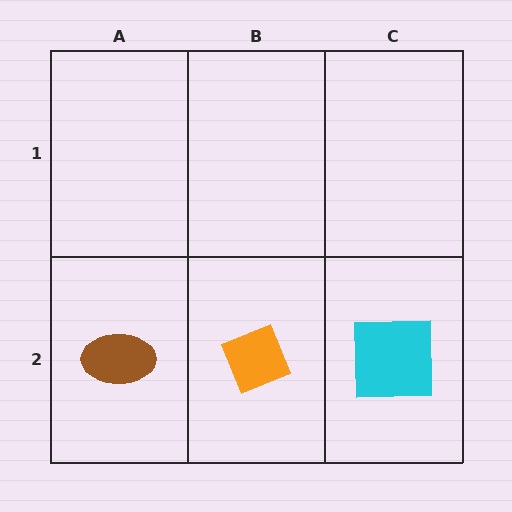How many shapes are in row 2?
3 shapes.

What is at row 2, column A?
A brown ellipse.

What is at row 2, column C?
A cyan square.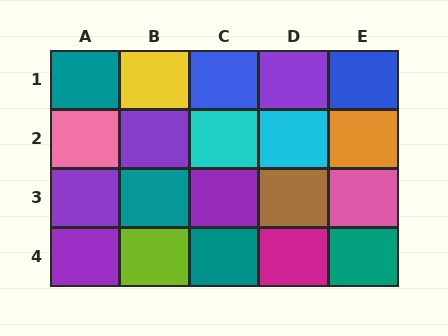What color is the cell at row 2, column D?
Cyan.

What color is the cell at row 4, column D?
Magenta.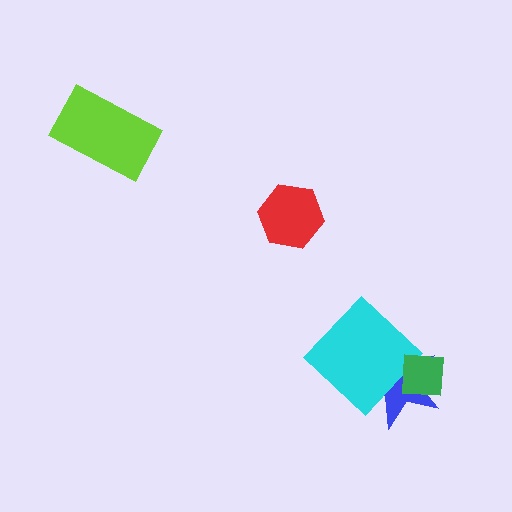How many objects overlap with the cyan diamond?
2 objects overlap with the cyan diamond.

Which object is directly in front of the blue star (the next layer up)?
The cyan diamond is directly in front of the blue star.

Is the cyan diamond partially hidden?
Yes, it is partially covered by another shape.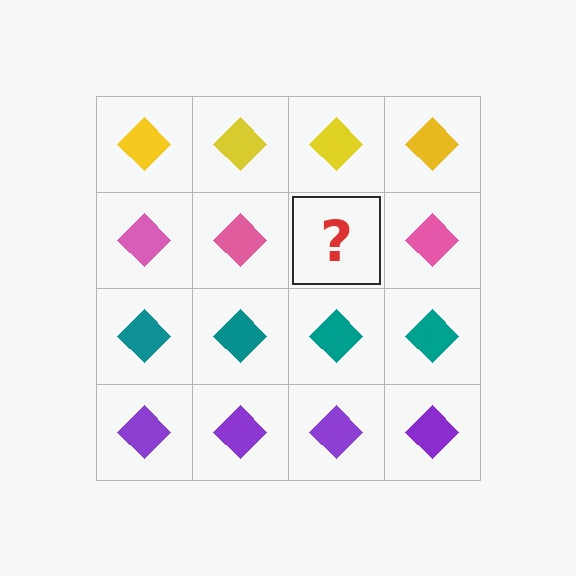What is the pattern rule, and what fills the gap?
The rule is that each row has a consistent color. The gap should be filled with a pink diamond.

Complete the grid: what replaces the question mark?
The question mark should be replaced with a pink diamond.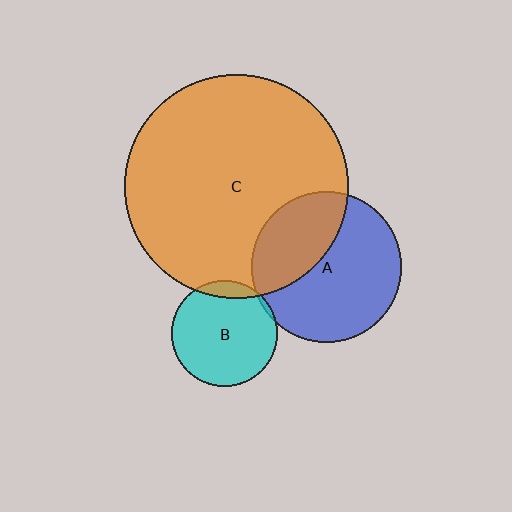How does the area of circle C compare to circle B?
Approximately 4.5 times.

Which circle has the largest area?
Circle C (orange).